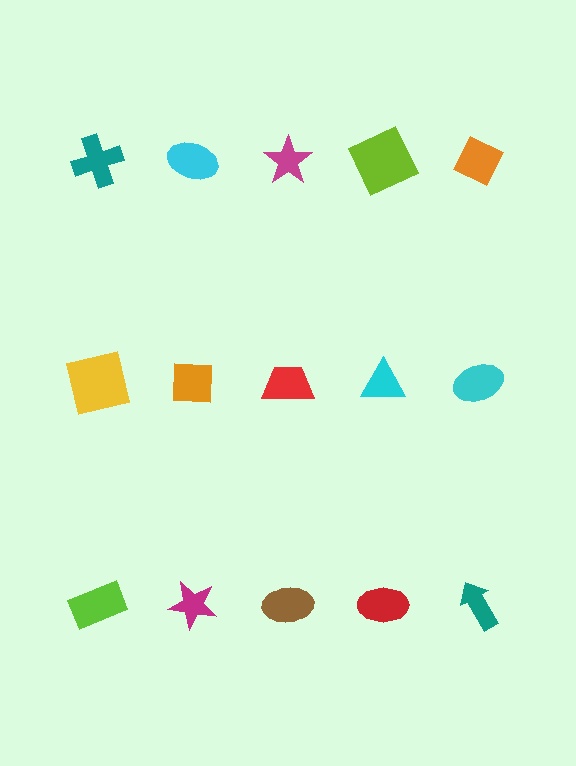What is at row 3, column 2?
A magenta star.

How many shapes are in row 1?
5 shapes.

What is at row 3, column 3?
A brown ellipse.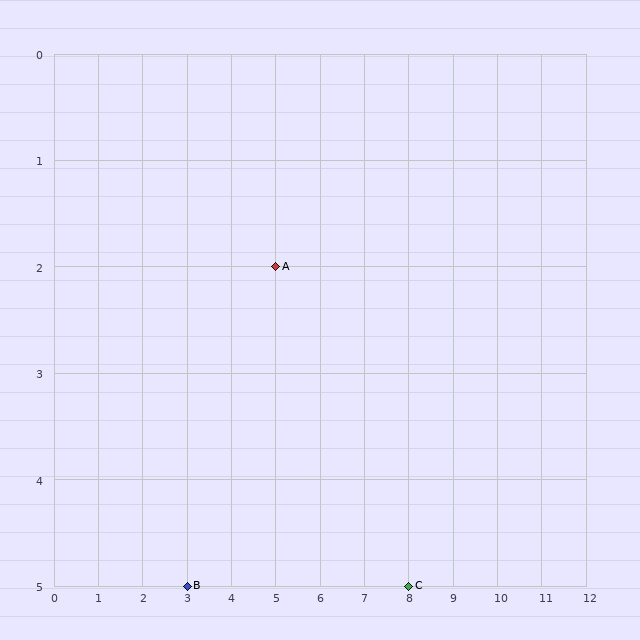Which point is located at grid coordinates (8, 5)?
Point C is at (8, 5).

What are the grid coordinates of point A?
Point A is at grid coordinates (5, 2).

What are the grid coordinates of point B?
Point B is at grid coordinates (3, 5).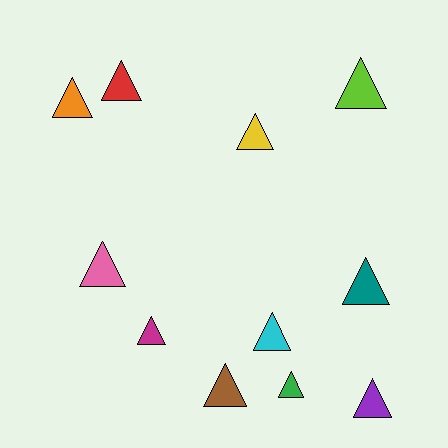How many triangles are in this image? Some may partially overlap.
There are 11 triangles.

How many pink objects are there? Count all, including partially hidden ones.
There is 1 pink object.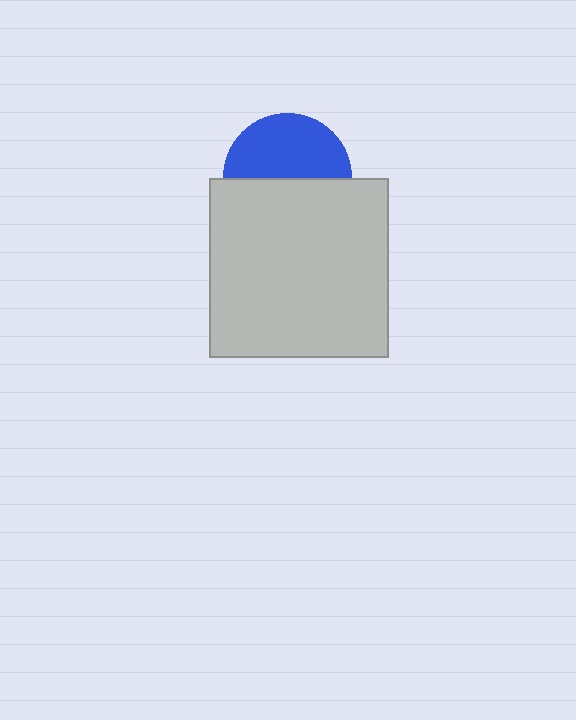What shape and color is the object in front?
The object in front is a light gray square.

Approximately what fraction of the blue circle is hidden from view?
Roughly 50% of the blue circle is hidden behind the light gray square.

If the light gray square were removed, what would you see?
You would see the complete blue circle.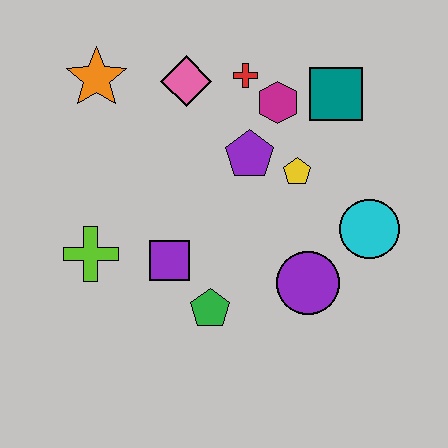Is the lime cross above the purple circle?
Yes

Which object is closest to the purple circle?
The cyan circle is closest to the purple circle.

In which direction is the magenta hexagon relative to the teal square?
The magenta hexagon is to the left of the teal square.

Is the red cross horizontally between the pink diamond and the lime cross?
No